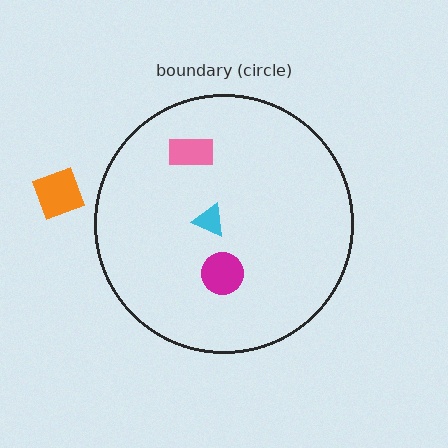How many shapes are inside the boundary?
3 inside, 1 outside.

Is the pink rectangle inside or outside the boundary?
Inside.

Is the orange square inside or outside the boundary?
Outside.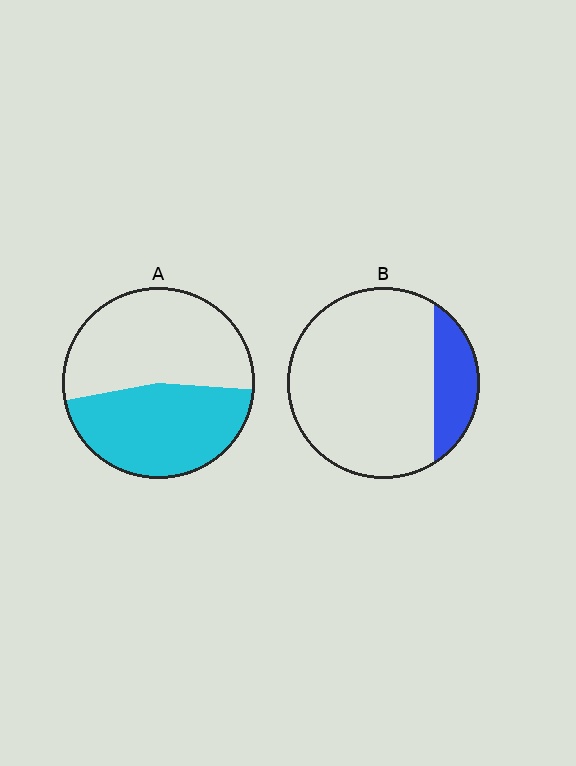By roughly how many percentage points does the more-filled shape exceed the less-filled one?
By roughly 30 percentage points (A over B).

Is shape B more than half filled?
No.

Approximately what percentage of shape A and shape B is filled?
A is approximately 45% and B is approximately 20%.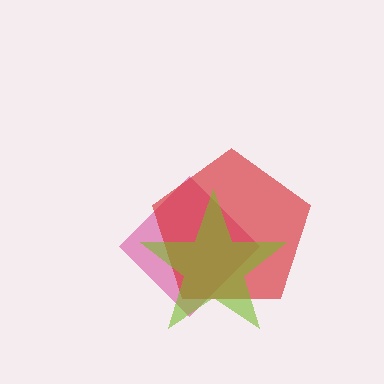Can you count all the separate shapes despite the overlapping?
Yes, there are 3 separate shapes.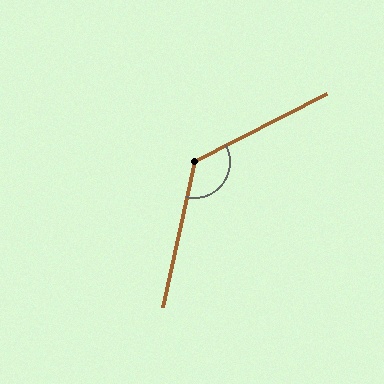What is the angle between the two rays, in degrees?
Approximately 130 degrees.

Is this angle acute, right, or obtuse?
It is obtuse.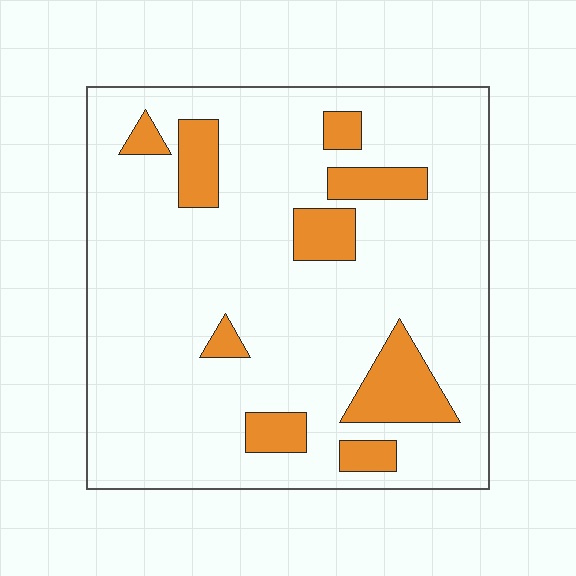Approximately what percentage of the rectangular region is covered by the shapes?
Approximately 15%.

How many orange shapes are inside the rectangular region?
9.